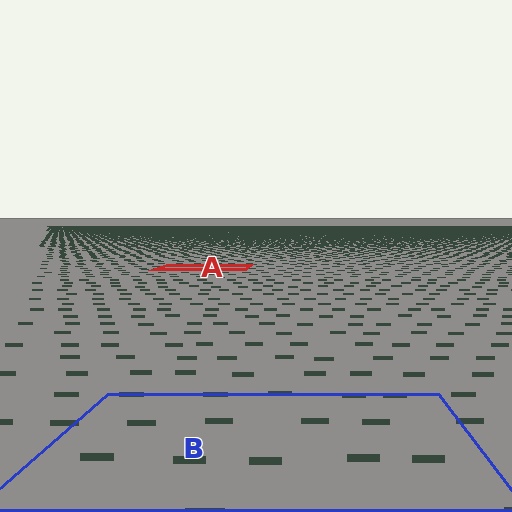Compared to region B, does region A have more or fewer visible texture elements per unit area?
Region A has more texture elements per unit area — they are packed more densely because it is farther away.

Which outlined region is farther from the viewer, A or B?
Region A is farther from the viewer — the texture elements inside it appear smaller and more densely packed.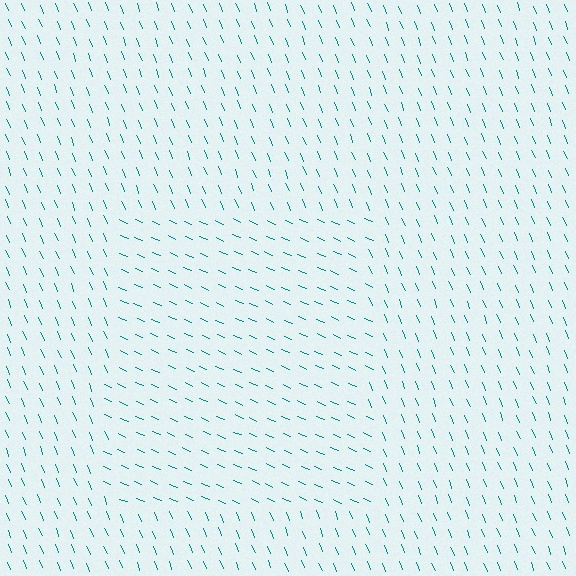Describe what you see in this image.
The image is filled with small teal line segments. A rectangle region in the image has lines oriented differently from the surrounding lines, creating a visible texture boundary.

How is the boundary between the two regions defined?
The boundary is defined purely by a change in line orientation (approximately 45 degrees difference). All lines are the same color and thickness.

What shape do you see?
I see a rectangle.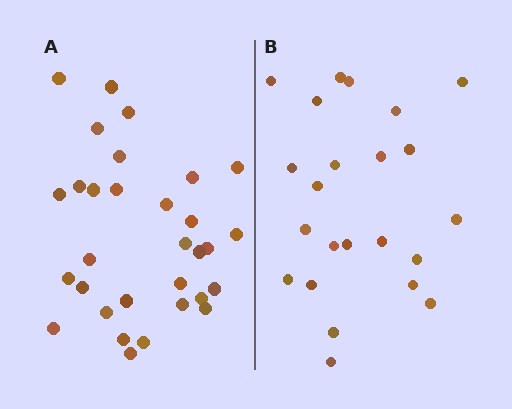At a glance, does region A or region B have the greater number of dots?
Region A (the left region) has more dots.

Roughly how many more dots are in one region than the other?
Region A has roughly 8 or so more dots than region B.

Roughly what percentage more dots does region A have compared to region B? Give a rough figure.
About 35% more.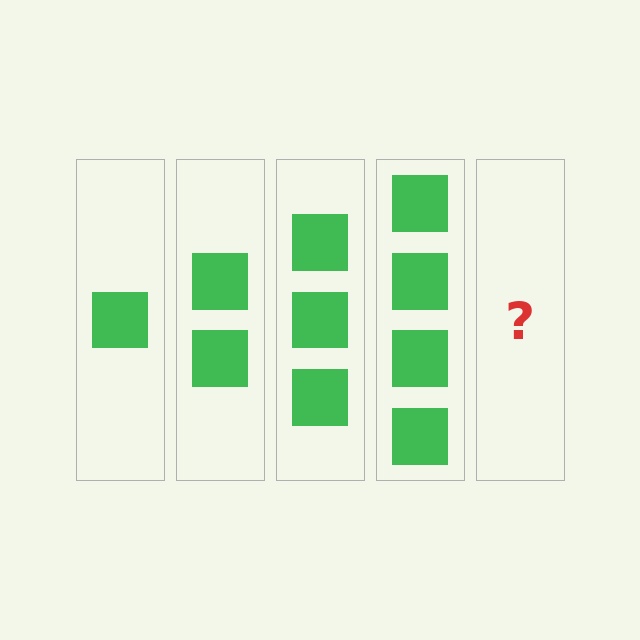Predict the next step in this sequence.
The next step is 5 squares.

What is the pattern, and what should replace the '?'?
The pattern is that each step adds one more square. The '?' should be 5 squares.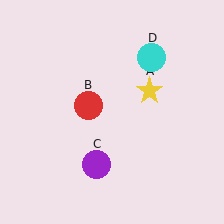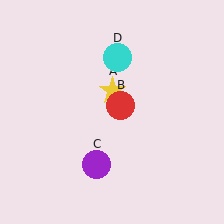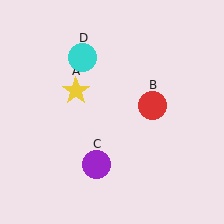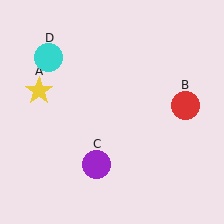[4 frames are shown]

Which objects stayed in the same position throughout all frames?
Purple circle (object C) remained stationary.